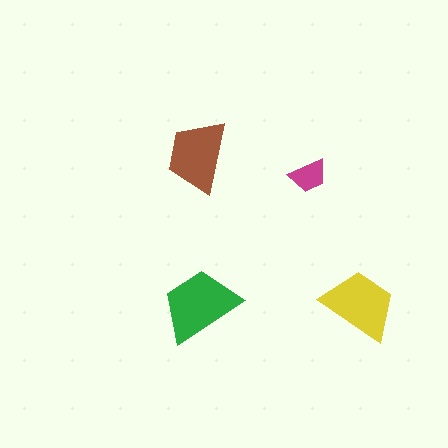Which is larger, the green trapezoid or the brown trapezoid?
The green one.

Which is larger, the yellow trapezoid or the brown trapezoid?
The yellow one.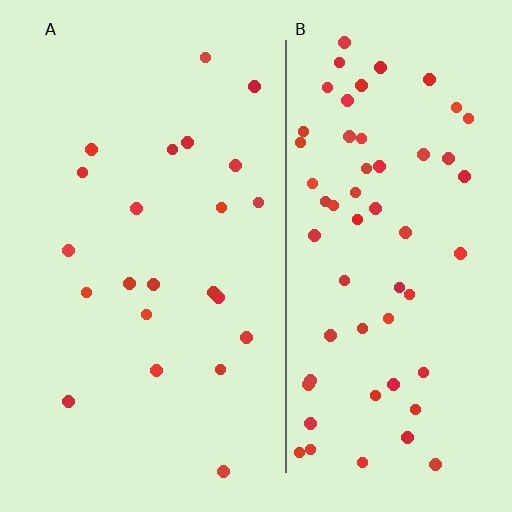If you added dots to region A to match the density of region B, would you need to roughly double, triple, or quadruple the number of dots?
Approximately triple.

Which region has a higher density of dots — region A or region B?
B (the right).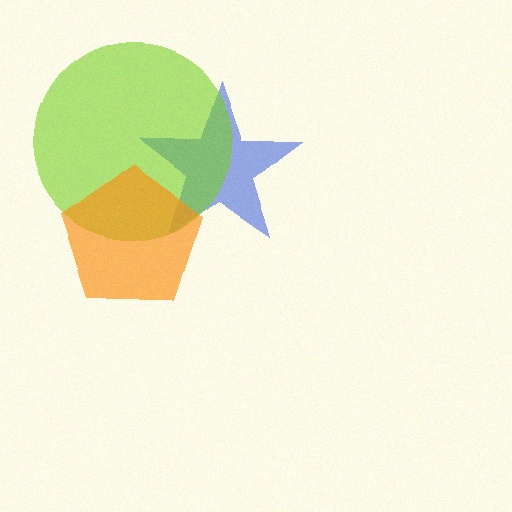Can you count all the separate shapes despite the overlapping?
Yes, there are 3 separate shapes.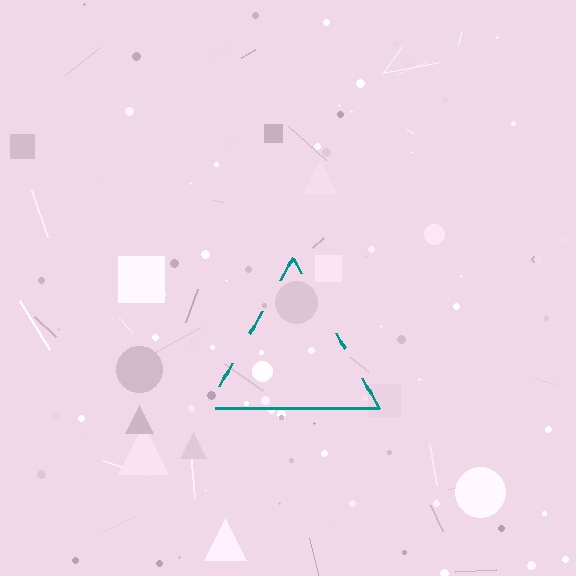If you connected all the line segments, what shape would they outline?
They would outline a triangle.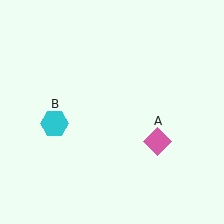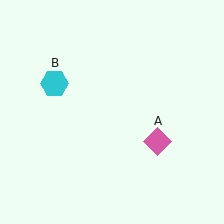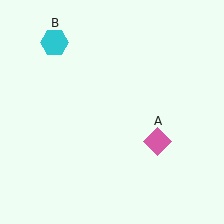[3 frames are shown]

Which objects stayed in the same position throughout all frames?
Pink diamond (object A) remained stationary.